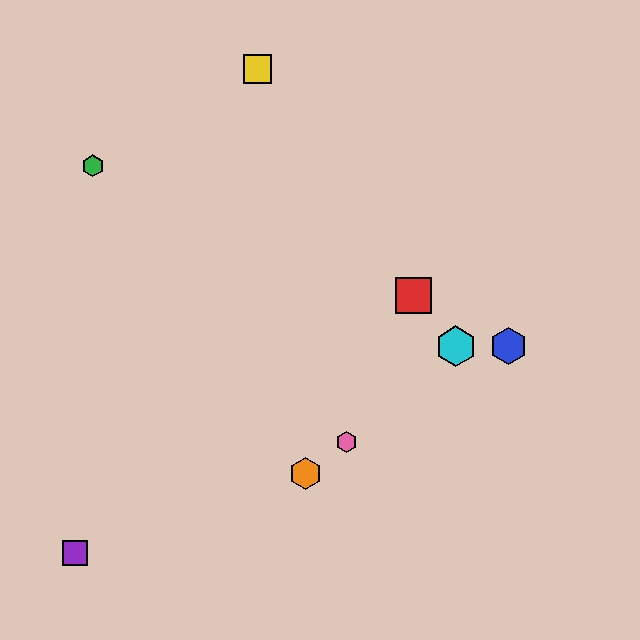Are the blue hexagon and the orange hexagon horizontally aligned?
No, the blue hexagon is at y≈346 and the orange hexagon is at y≈474.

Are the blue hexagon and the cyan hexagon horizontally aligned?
Yes, both are at y≈346.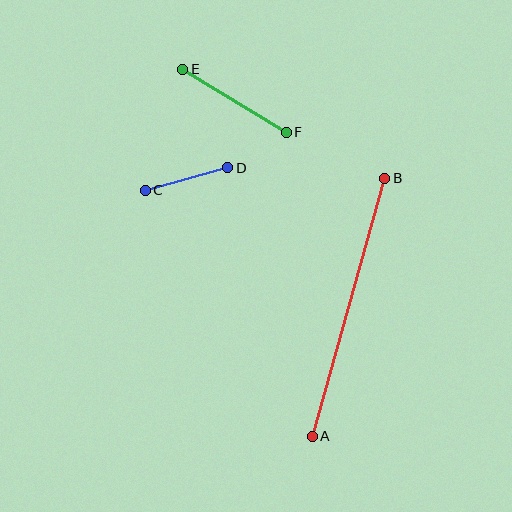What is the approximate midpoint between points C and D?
The midpoint is at approximately (186, 179) pixels.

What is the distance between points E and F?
The distance is approximately 121 pixels.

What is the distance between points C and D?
The distance is approximately 86 pixels.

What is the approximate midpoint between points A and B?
The midpoint is at approximately (348, 307) pixels.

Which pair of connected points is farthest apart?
Points A and B are farthest apart.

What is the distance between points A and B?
The distance is approximately 268 pixels.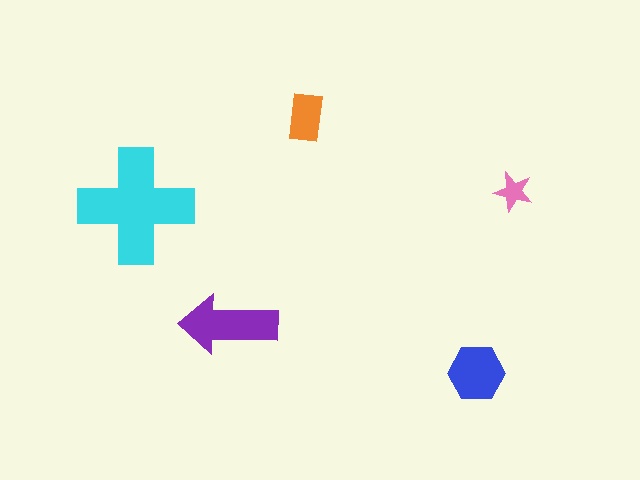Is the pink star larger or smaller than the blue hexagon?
Smaller.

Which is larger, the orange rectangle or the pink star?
The orange rectangle.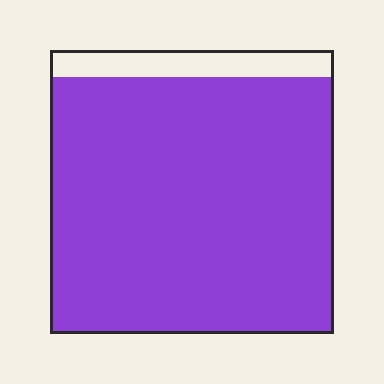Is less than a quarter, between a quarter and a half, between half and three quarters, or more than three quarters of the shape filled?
More than three quarters.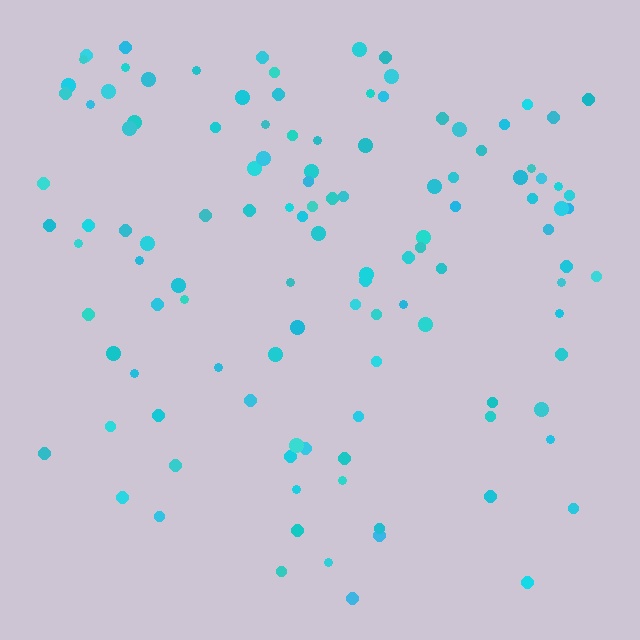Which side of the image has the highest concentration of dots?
The top.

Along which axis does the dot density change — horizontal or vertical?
Vertical.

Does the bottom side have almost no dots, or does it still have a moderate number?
Still a moderate number, just noticeably fewer than the top.